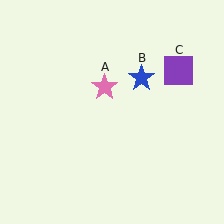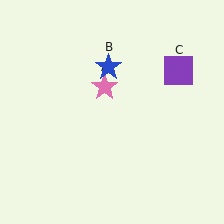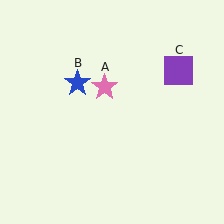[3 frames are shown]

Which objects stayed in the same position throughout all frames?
Pink star (object A) and purple square (object C) remained stationary.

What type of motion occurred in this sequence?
The blue star (object B) rotated counterclockwise around the center of the scene.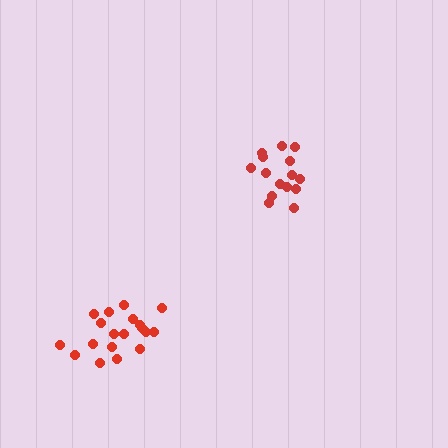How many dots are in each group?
Group 1: 15 dots, Group 2: 19 dots (34 total).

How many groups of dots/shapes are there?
There are 2 groups.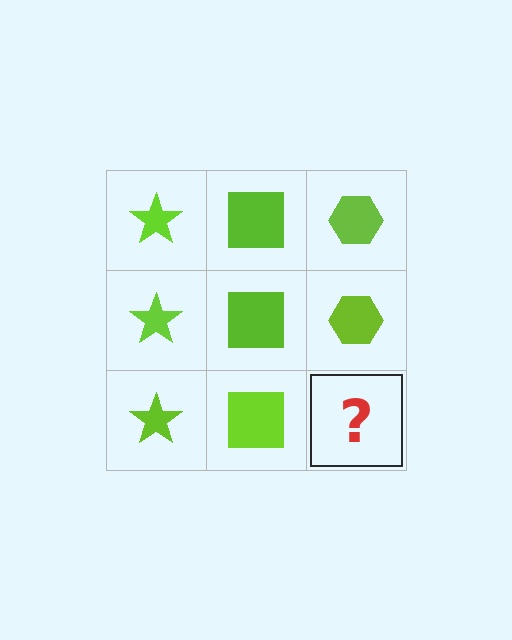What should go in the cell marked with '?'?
The missing cell should contain a lime hexagon.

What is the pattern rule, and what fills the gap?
The rule is that each column has a consistent shape. The gap should be filled with a lime hexagon.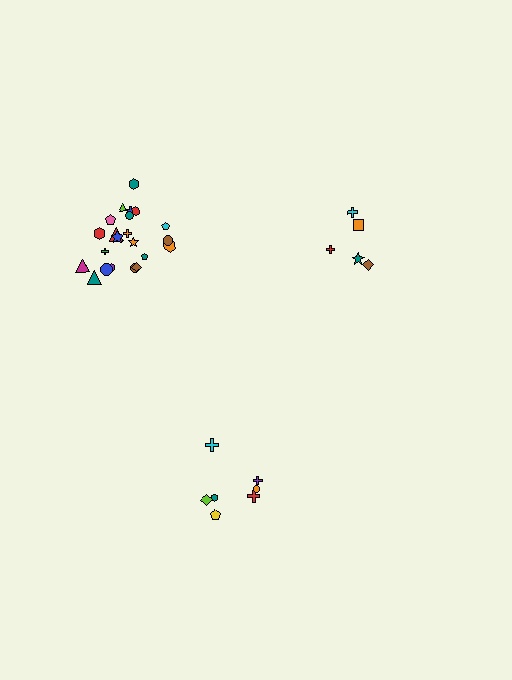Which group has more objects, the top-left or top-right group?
The top-left group.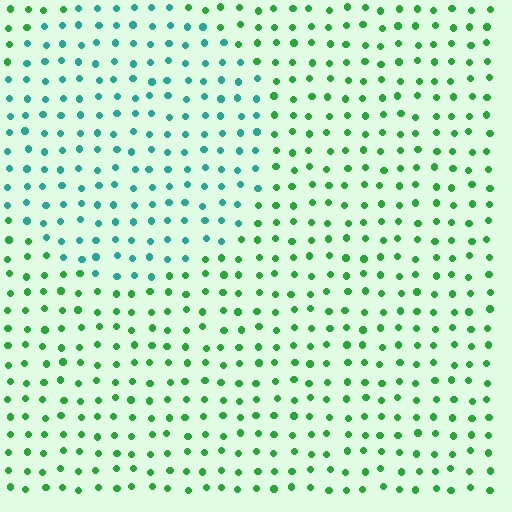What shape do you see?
I see a circle.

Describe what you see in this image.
The image is filled with small green elements in a uniform arrangement. A circle-shaped region is visible where the elements are tinted to a slightly different hue, forming a subtle color boundary.